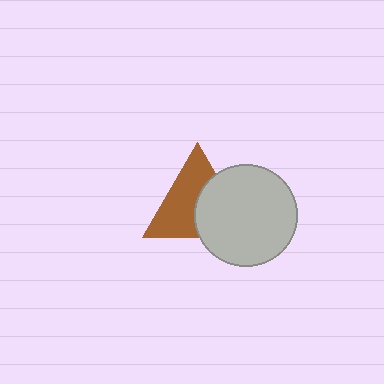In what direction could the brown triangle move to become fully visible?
The brown triangle could move toward the upper-left. That would shift it out from behind the light gray circle entirely.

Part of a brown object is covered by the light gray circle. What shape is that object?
It is a triangle.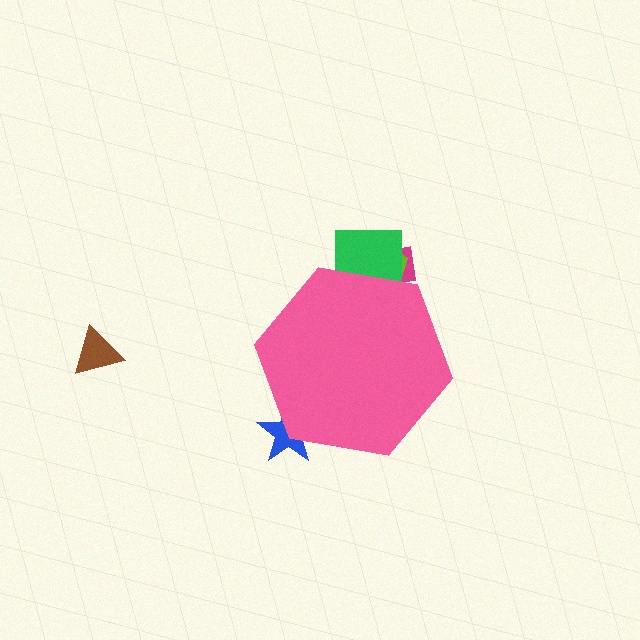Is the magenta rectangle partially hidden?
Yes, the magenta rectangle is partially hidden behind the pink hexagon.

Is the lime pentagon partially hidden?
Yes, the lime pentagon is partially hidden behind the pink hexagon.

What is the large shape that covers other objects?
A pink hexagon.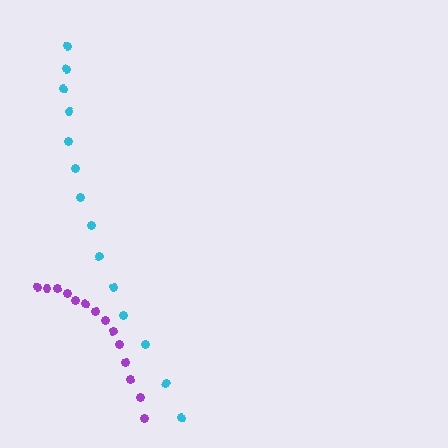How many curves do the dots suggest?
There are 2 distinct paths.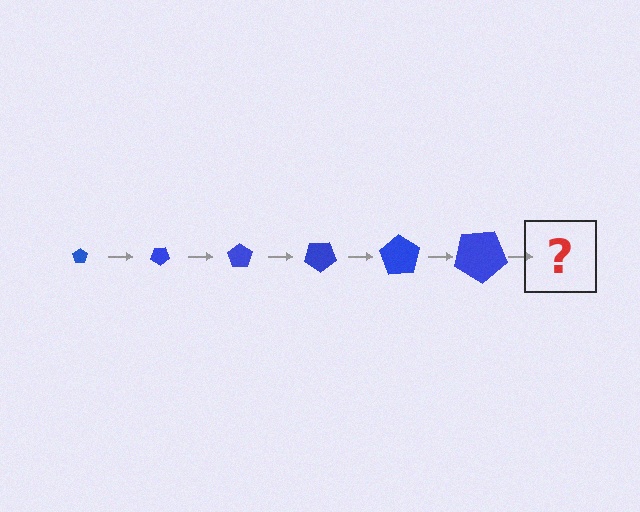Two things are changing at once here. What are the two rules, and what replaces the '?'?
The two rules are that the pentagon grows larger each step and it rotates 35 degrees each step. The '?' should be a pentagon, larger than the previous one and rotated 210 degrees from the start.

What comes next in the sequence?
The next element should be a pentagon, larger than the previous one and rotated 210 degrees from the start.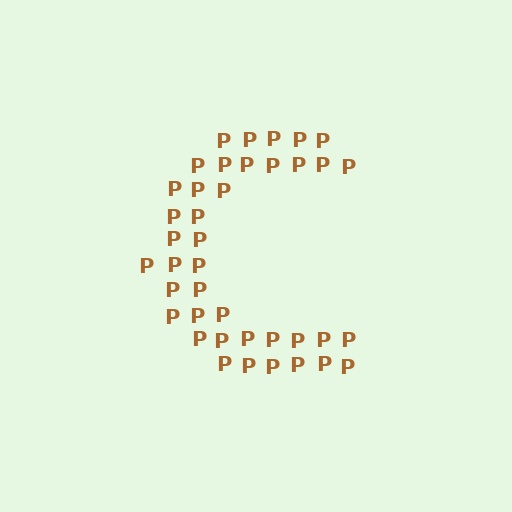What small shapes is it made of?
It is made of small letter P's.